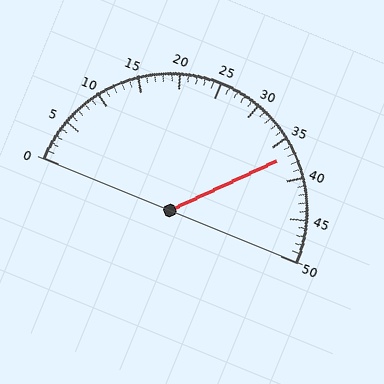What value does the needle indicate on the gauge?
The needle indicates approximately 37.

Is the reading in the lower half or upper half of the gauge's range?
The reading is in the upper half of the range (0 to 50).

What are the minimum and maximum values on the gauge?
The gauge ranges from 0 to 50.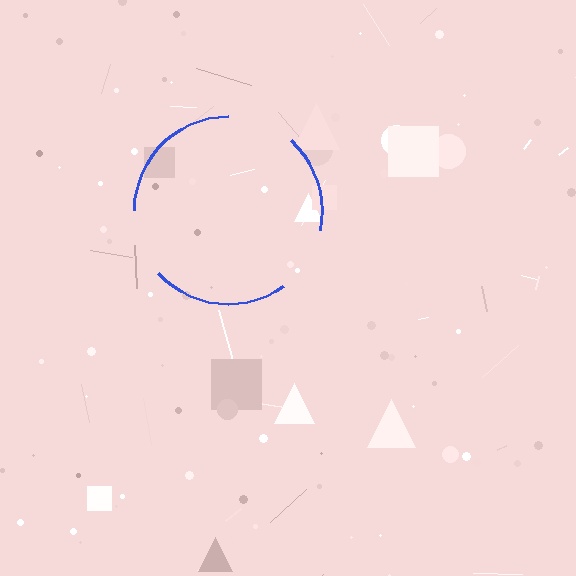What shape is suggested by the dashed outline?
The dashed outline suggests a circle.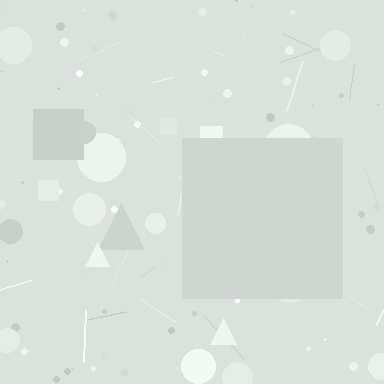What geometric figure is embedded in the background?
A square is embedded in the background.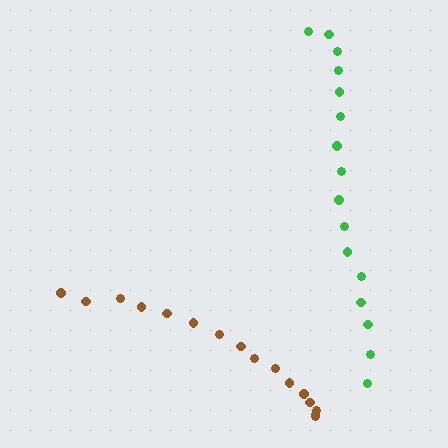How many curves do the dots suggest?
There are 2 distinct paths.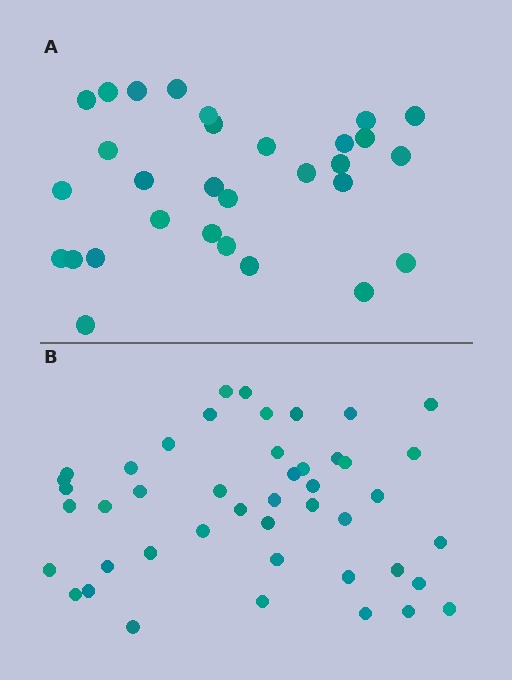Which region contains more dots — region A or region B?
Region B (the bottom region) has more dots.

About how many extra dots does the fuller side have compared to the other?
Region B has approximately 15 more dots than region A.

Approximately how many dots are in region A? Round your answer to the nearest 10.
About 30 dots.